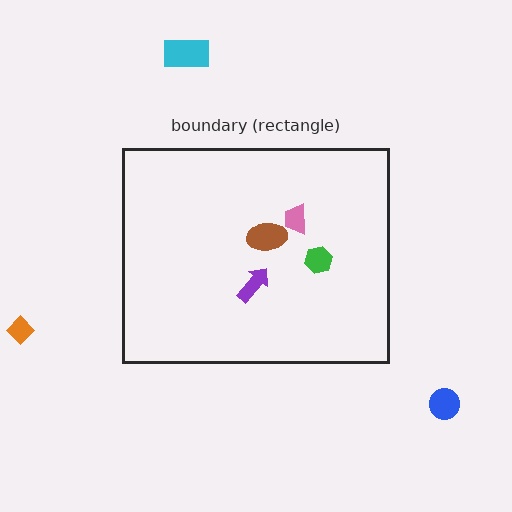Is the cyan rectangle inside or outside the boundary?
Outside.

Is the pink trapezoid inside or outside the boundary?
Inside.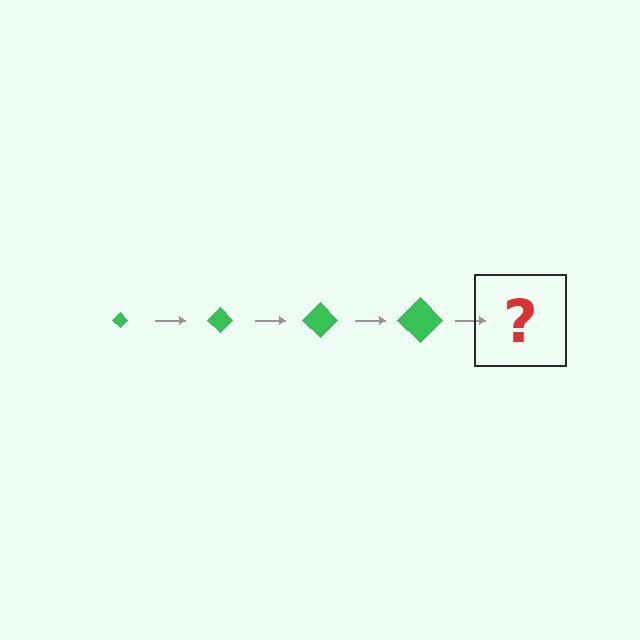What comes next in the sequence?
The next element should be a green diamond, larger than the previous one.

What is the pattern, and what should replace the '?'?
The pattern is that the diamond gets progressively larger each step. The '?' should be a green diamond, larger than the previous one.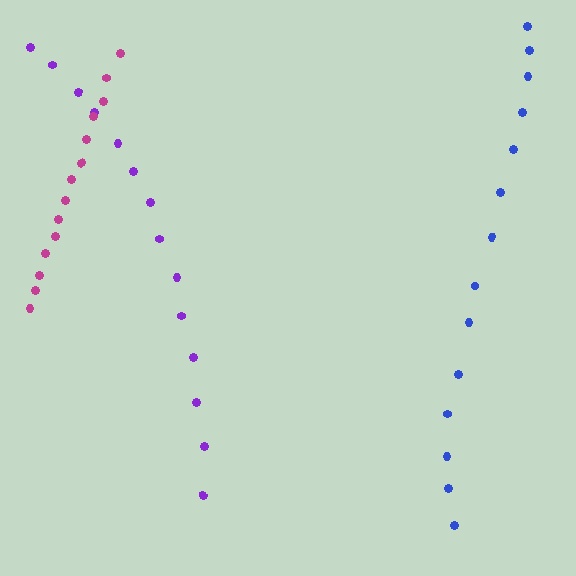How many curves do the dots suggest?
There are 3 distinct paths.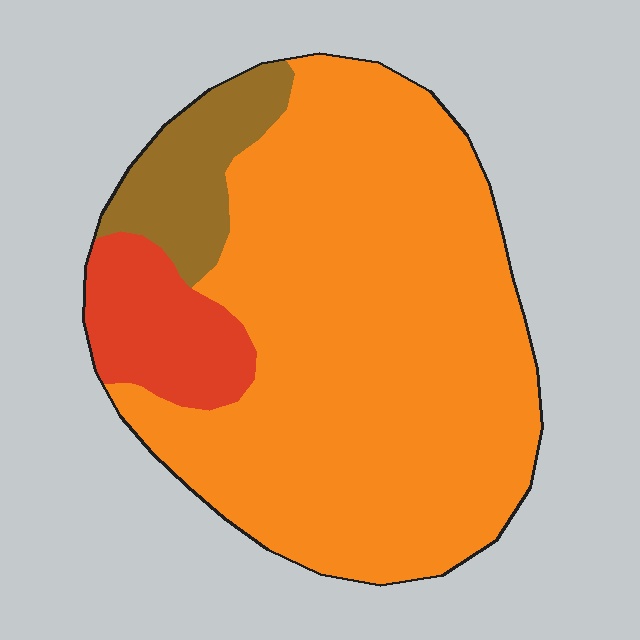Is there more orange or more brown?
Orange.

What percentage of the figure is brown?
Brown covers around 10% of the figure.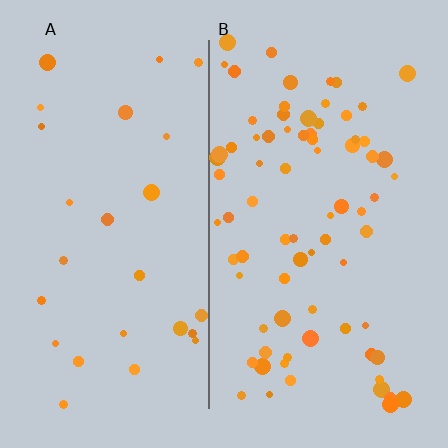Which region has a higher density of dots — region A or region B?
B (the right).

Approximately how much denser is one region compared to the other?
Approximately 2.8× — region B over region A.